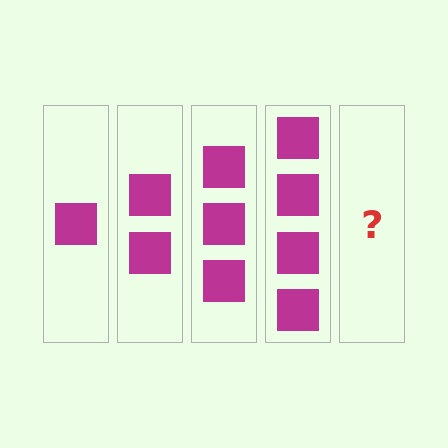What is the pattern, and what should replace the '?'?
The pattern is that each step adds one more square. The '?' should be 5 squares.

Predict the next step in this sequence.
The next step is 5 squares.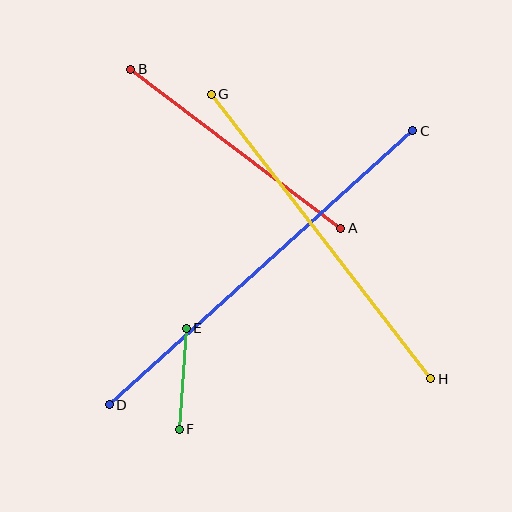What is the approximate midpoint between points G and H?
The midpoint is at approximately (321, 236) pixels.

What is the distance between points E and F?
The distance is approximately 102 pixels.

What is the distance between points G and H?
The distance is approximately 359 pixels.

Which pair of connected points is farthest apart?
Points C and D are farthest apart.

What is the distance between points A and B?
The distance is approximately 263 pixels.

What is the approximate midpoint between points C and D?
The midpoint is at approximately (261, 268) pixels.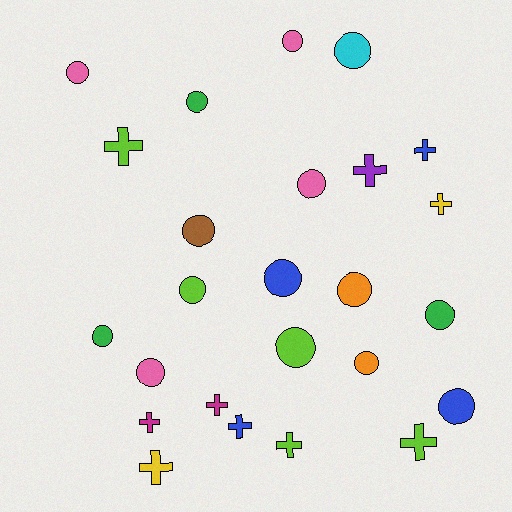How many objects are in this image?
There are 25 objects.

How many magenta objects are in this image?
There are 2 magenta objects.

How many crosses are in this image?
There are 10 crosses.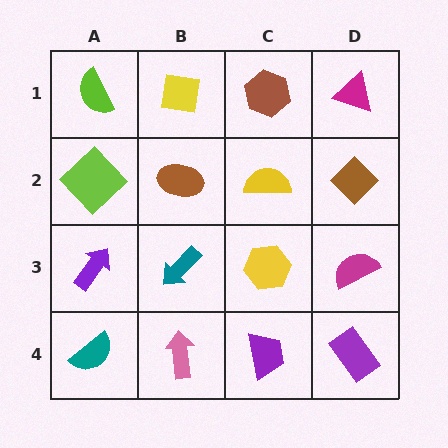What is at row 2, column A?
A lime diamond.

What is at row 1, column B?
A yellow square.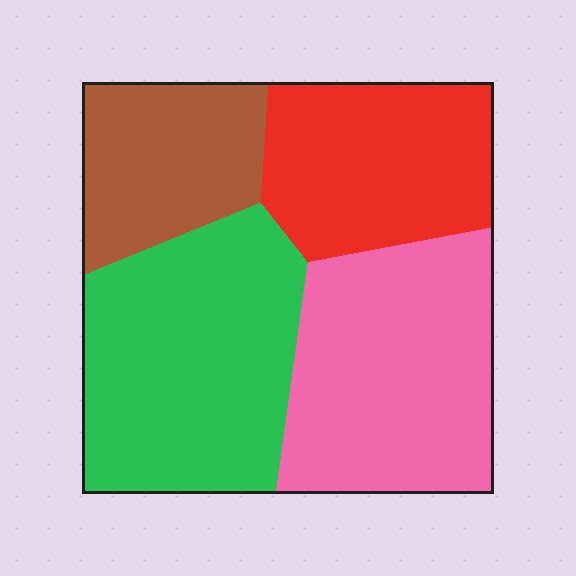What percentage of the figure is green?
Green covers roughly 30% of the figure.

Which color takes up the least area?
Brown, at roughly 15%.